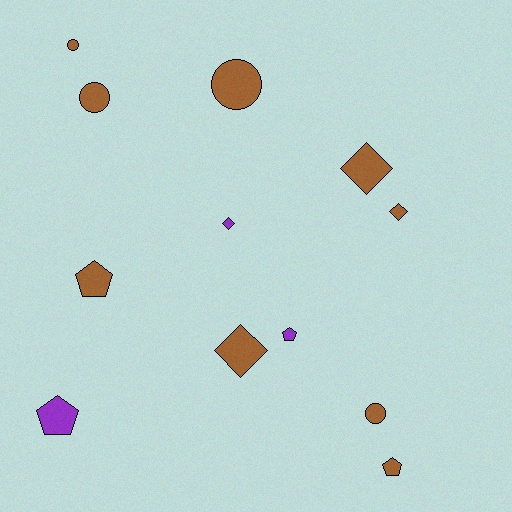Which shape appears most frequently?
Pentagon, with 4 objects.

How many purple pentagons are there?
There are 2 purple pentagons.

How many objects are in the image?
There are 12 objects.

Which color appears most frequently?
Brown, with 9 objects.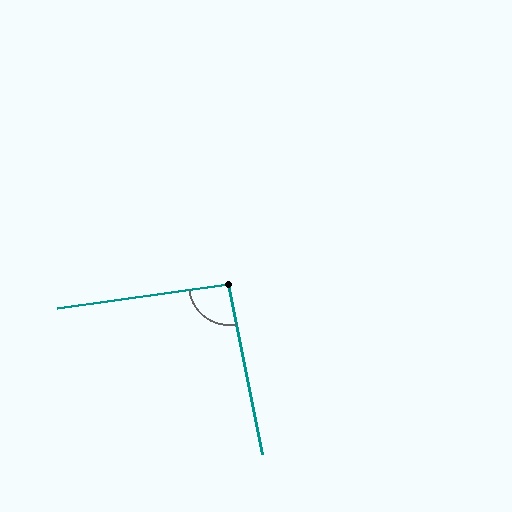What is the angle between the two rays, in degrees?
Approximately 93 degrees.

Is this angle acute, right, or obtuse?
It is approximately a right angle.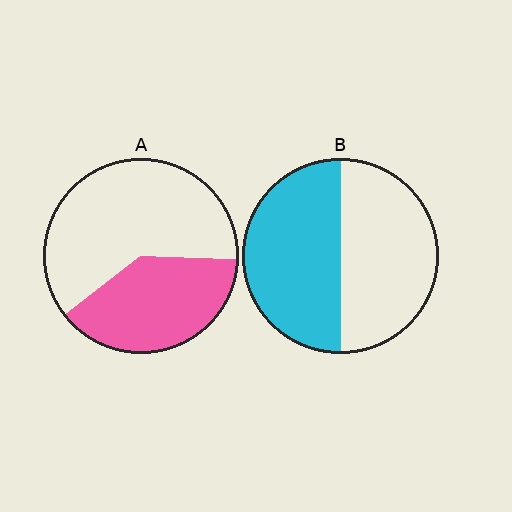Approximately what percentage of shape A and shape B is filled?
A is approximately 40% and B is approximately 50%.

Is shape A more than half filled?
No.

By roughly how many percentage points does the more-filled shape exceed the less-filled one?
By roughly 10 percentage points (B over A).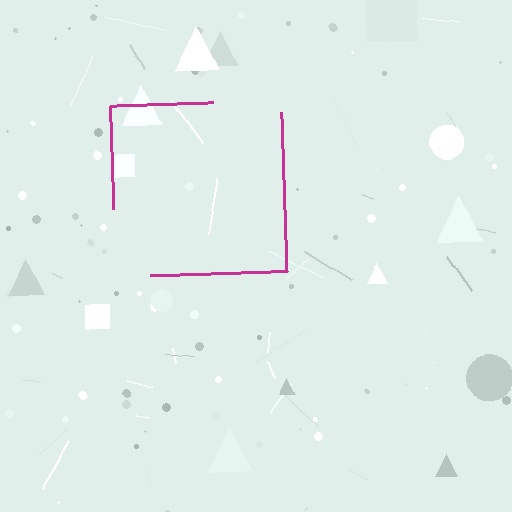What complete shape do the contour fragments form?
The contour fragments form a square.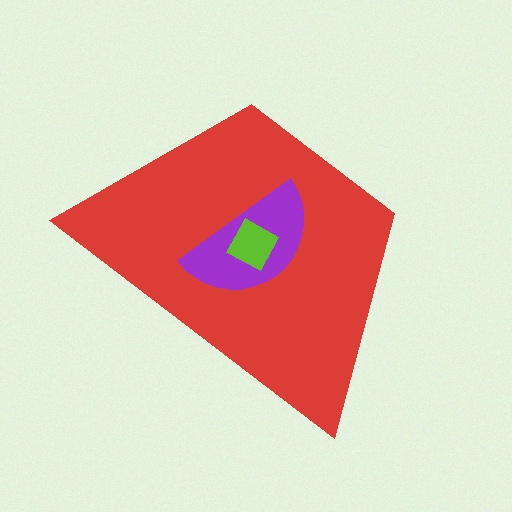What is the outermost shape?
The red trapezoid.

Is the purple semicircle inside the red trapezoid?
Yes.